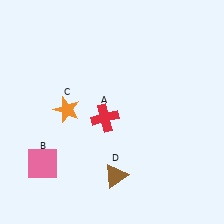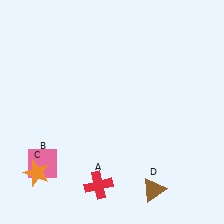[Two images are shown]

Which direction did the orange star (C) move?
The orange star (C) moved down.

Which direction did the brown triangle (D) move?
The brown triangle (D) moved right.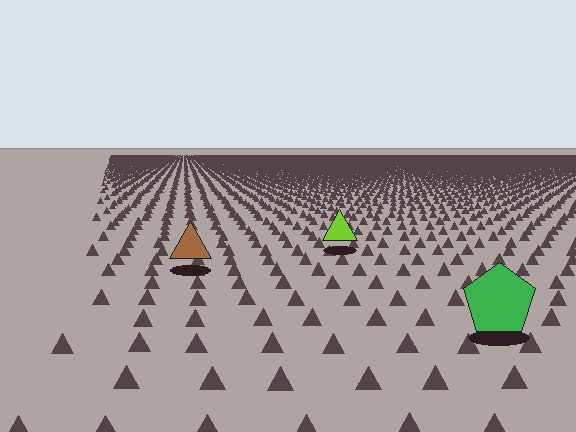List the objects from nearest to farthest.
From nearest to farthest: the green pentagon, the brown triangle, the lime triangle.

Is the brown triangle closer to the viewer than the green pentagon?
No. The green pentagon is closer — you can tell from the texture gradient: the ground texture is coarser near it.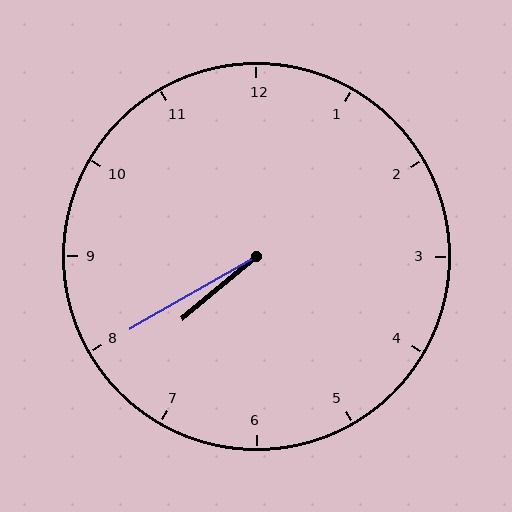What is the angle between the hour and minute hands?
Approximately 10 degrees.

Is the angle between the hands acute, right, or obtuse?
It is acute.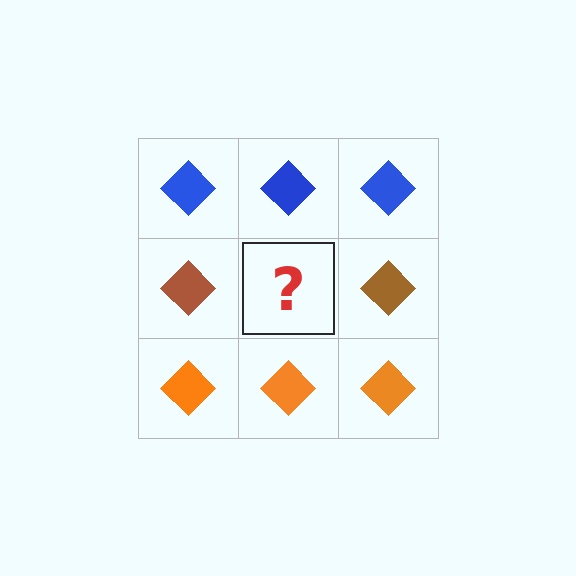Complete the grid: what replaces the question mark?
The question mark should be replaced with a brown diamond.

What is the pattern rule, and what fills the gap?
The rule is that each row has a consistent color. The gap should be filled with a brown diamond.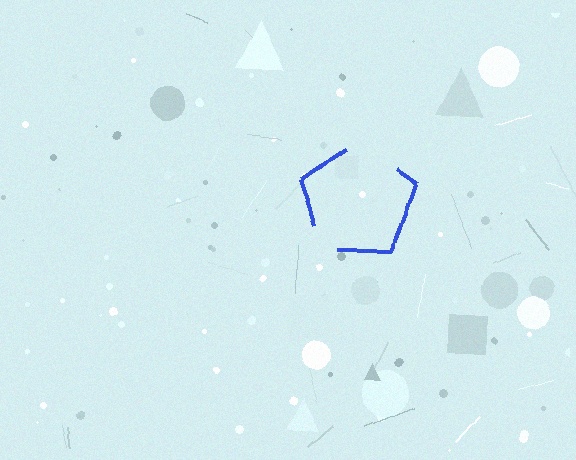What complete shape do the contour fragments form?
The contour fragments form a pentagon.